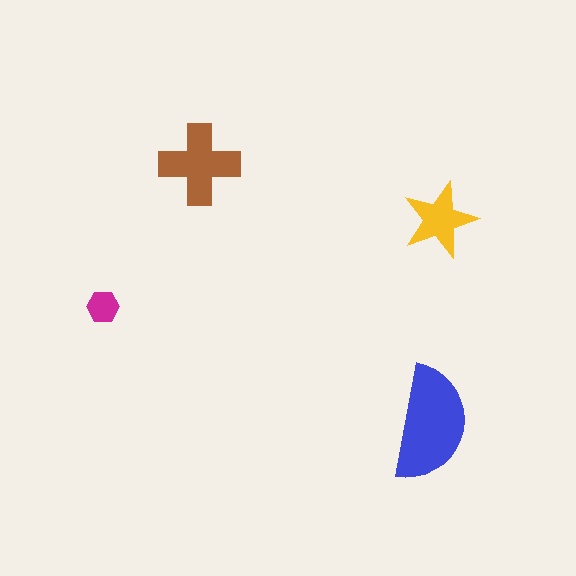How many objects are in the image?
There are 4 objects in the image.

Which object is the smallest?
The magenta hexagon.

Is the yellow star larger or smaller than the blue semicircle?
Smaller.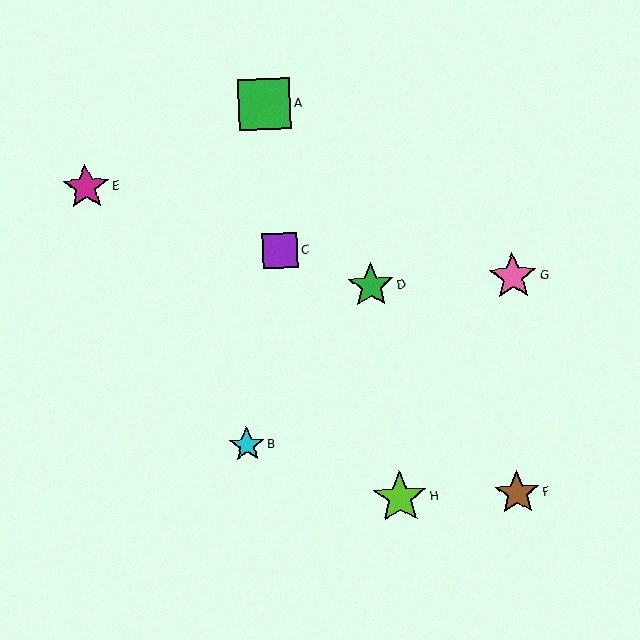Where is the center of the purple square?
The center of the purple square is at (280, 251).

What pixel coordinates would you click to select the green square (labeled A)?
Click at (264, 104) to select the green square A.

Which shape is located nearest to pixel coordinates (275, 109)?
The green square (labeled A) at (264, 104) is nearest to that location.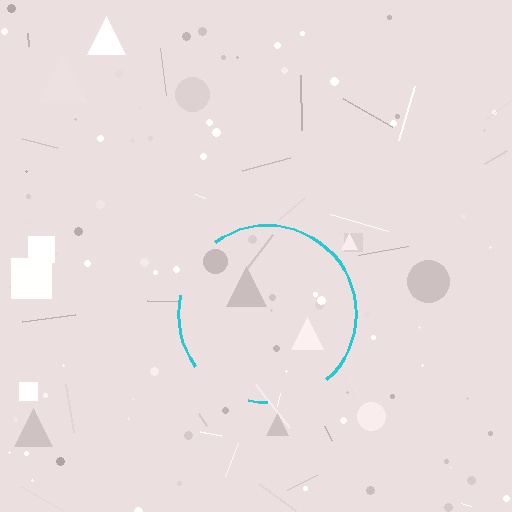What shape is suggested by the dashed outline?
The dashed outline suggests a circle.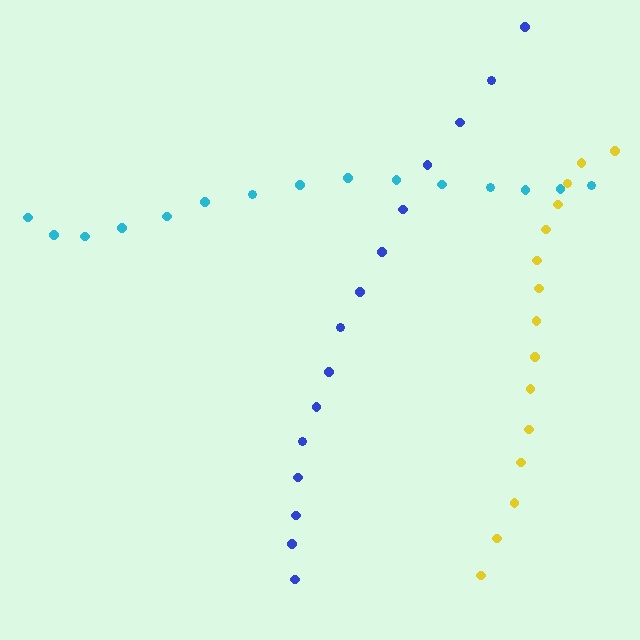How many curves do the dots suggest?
There are 3 distinct paths.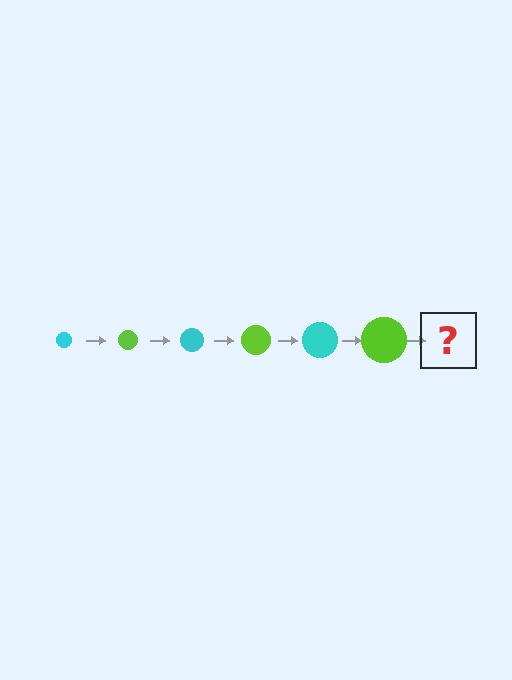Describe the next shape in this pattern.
It should be a cyan circle, larger than the previous one.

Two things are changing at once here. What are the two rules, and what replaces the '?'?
The two rules are that the circle grows larger each step and the color cycles through cyan and lime. The '?' should be a cyan circle, larger than the previous one.